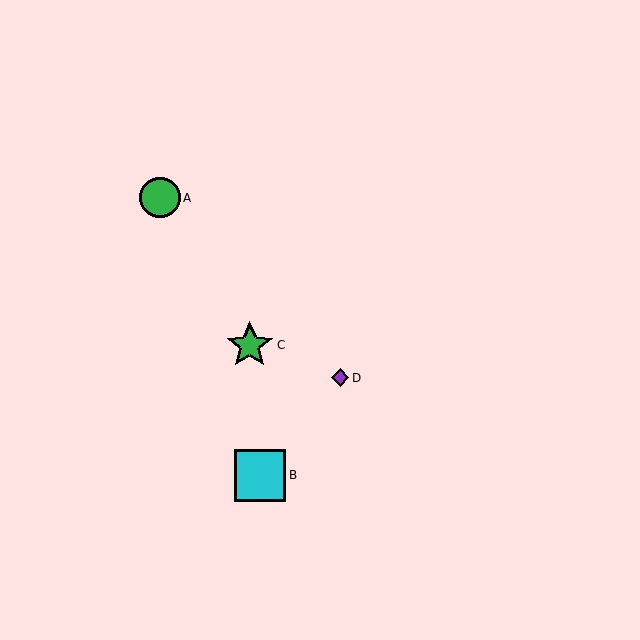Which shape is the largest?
The cyan square (labeled B) is the largest.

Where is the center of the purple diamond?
The center of the purple diamond is at (340, 378).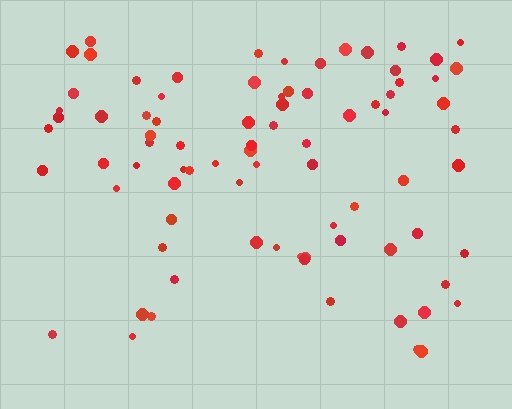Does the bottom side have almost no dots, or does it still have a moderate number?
Still a moderate number, just noticeably fewer than the top.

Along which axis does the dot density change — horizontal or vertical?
Vertical.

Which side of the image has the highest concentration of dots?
The top.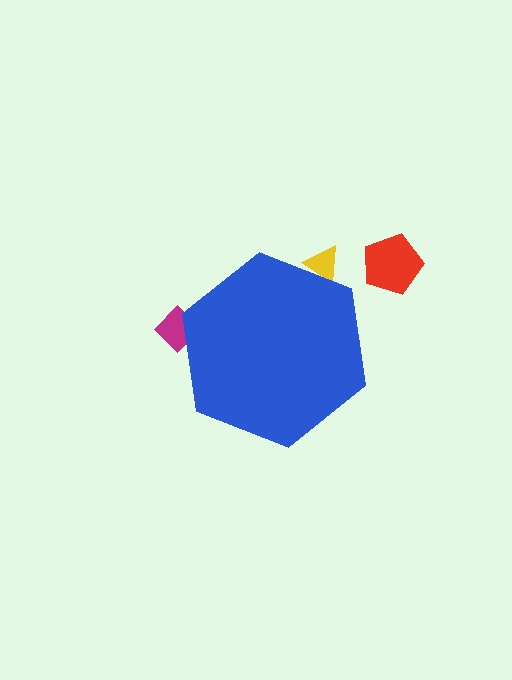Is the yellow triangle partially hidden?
Yes, the yellow triangle is partially hidden behind the blue hexagon.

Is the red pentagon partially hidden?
No, the red pentagon is fully visible.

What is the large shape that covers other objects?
A blue hexagon.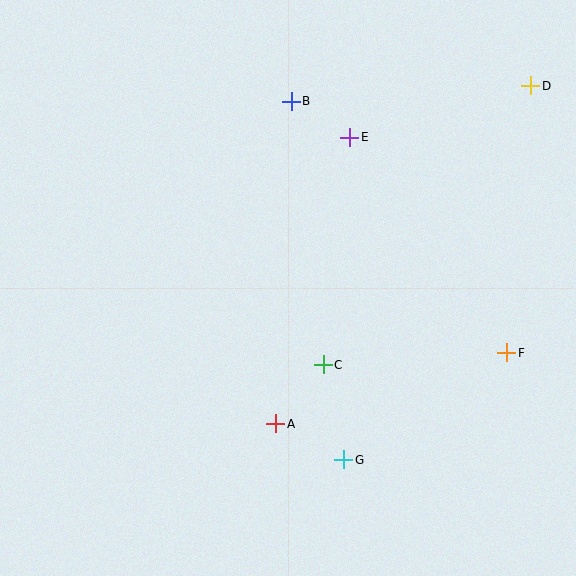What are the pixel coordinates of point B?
Point B is at (291, 101).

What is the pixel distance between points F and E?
The distance between F and E is 267 pixels.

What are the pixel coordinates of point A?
Point A is at (276, 424).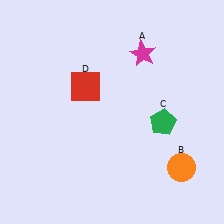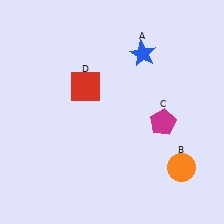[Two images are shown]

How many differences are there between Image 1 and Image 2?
There are 2 differences between the two images.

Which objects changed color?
A changed from magenta to blue. C changed from green to magenta.